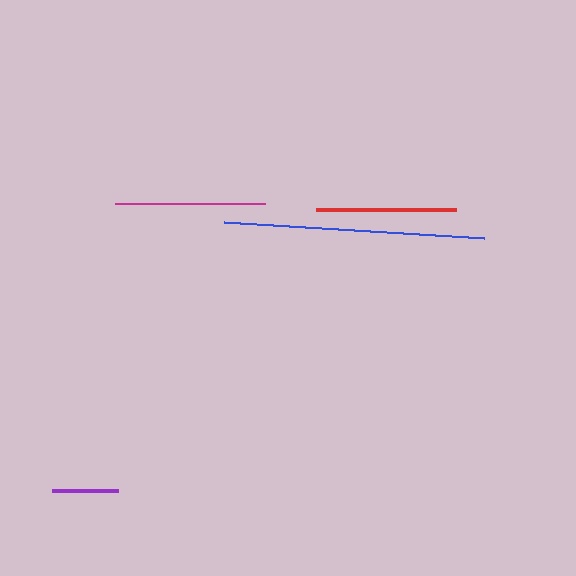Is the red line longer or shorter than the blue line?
The blue line is longer than the red line.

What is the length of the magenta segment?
The magenta segment is approximately 150 pixels long.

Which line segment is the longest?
The blue line is the longest at approximately 260 pixels.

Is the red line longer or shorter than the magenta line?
The magenta line is longer than the red line.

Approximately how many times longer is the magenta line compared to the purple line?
The magenta line is approximately 2.3 times the length of the purple line.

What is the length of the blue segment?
The blue segment is approximately 260 pixels long.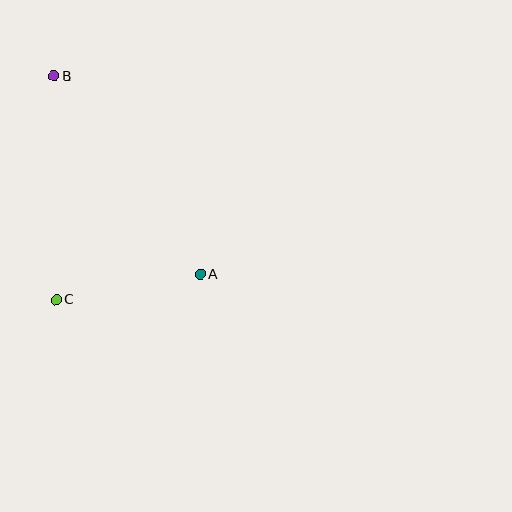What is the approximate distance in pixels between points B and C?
The distance between B and C is approximately 224 pixels.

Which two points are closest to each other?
Points A and C are closest to each other.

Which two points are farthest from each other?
Points A and B are farthest from each other.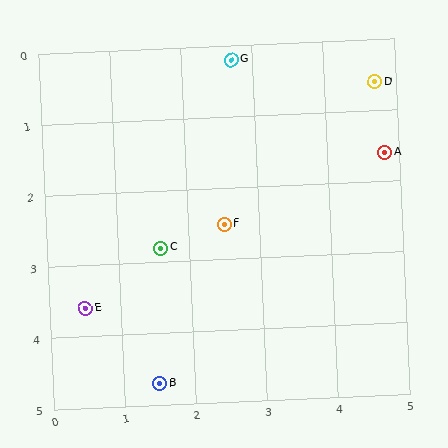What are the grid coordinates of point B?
Point B is at approximately (1.5, 4.7).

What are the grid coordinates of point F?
Point F is at approximately (2.5, 2.5).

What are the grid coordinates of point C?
Point C is at approximately (1.6, 2.8).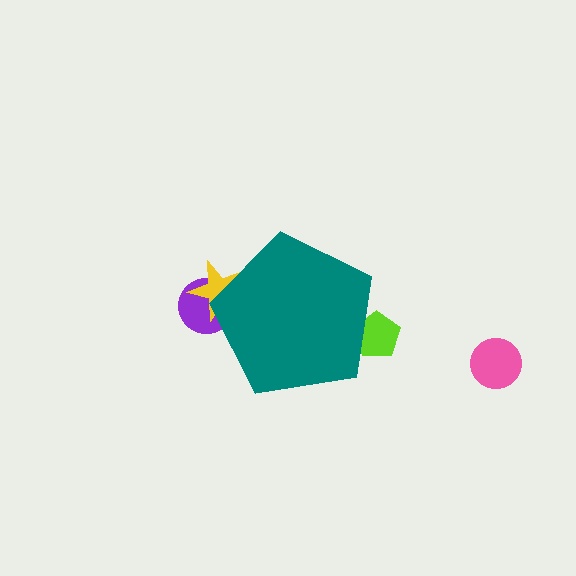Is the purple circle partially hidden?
Yes, the purple circle is partially hidden behind the teal pentagon.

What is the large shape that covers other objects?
A teal pentagon.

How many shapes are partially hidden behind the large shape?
3 shapes are partially hidden.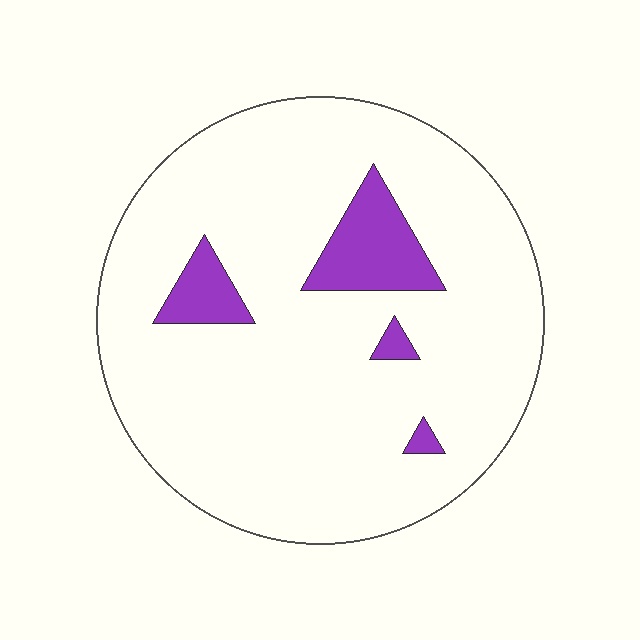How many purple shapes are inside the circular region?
4.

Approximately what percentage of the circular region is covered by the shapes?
Approximately 10%.